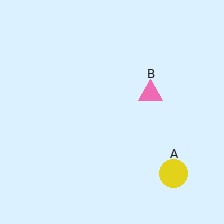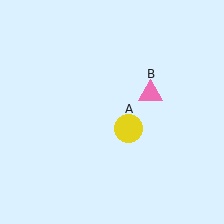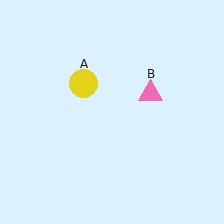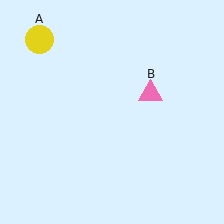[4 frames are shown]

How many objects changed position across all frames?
1 object changed position: yellow circle (object A).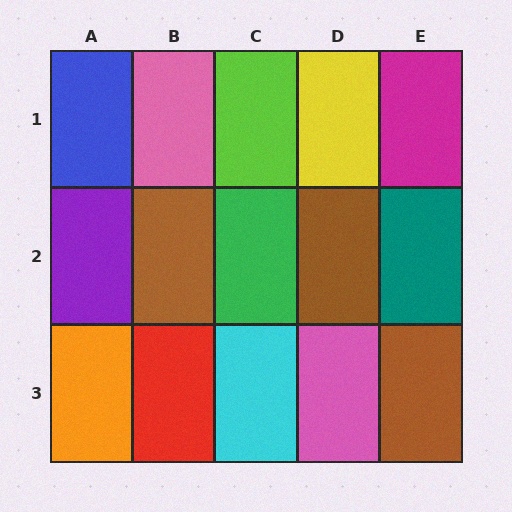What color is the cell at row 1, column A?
Blue.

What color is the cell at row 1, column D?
Yellow.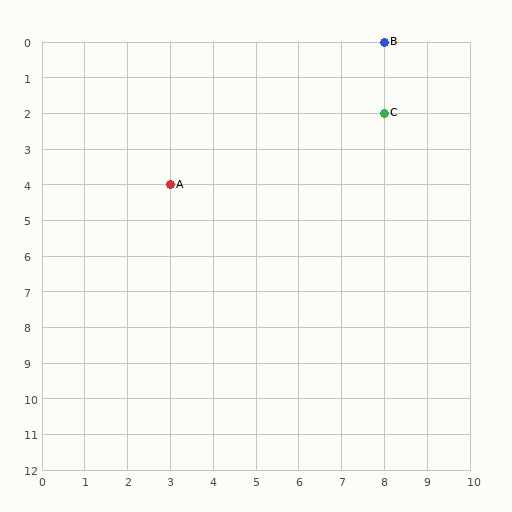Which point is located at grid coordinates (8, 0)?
Point B is at (8, 0).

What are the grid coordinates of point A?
Point A is at grid coordinates (3, 4).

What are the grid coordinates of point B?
Point B is at grid coordinates (8, 0).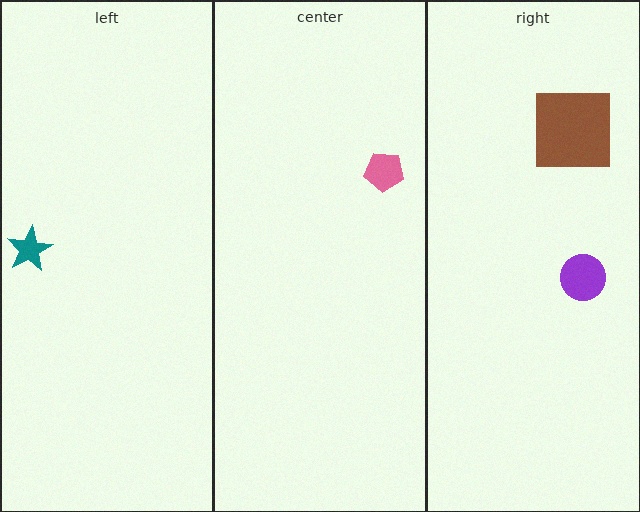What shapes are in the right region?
The brown square, the purple circle.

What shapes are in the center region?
The pink pentagon.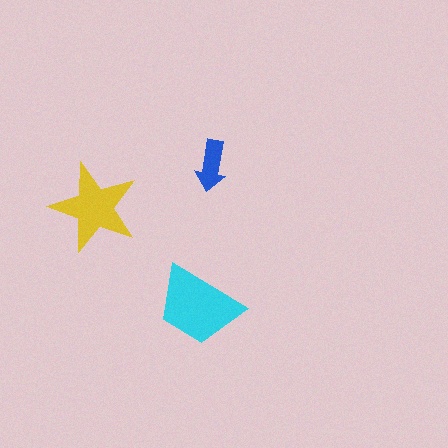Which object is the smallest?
The blue arrow.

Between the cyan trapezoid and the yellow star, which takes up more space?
The cyan trapezoid.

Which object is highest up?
The blue arrow is topmost.